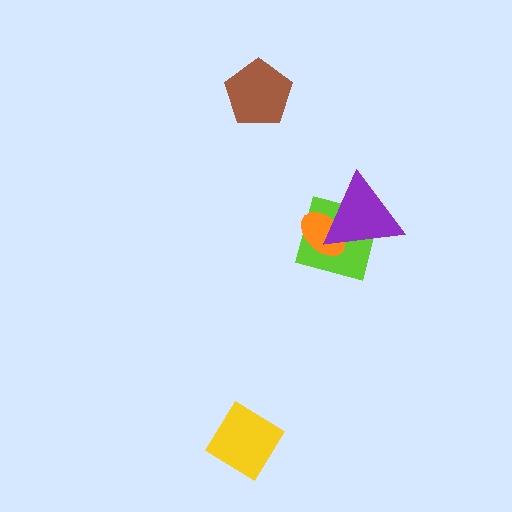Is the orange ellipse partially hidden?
Yes, it is partially covered by another shape.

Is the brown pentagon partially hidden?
No, no other shape covers it.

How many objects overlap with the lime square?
2 objects overlap with the lime square.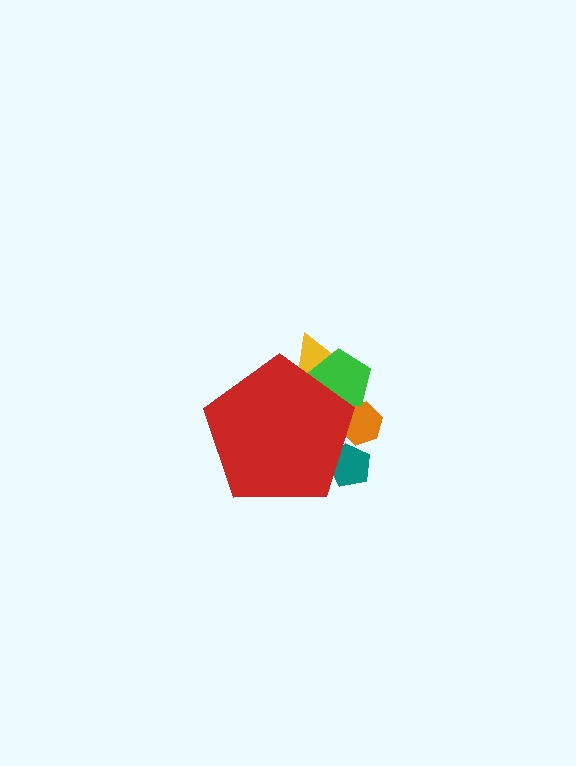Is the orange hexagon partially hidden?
Yes, the orange hexagon is partially hidden behind the red pentagon.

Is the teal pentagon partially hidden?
Yes, the teal pentagon is partially hidden behind the red pentagon.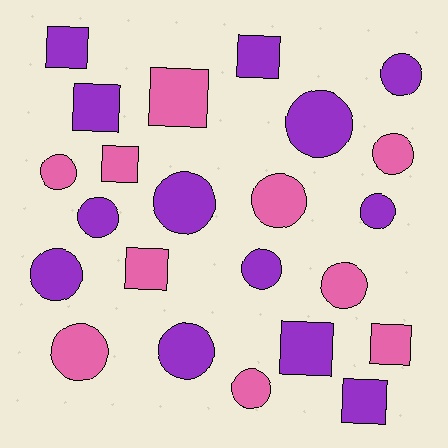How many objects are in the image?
There are 23 objects.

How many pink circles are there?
There are 6 pink circles.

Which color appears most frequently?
Purple, with 13 objects.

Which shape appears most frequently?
Circle, with 14 objects.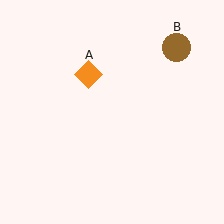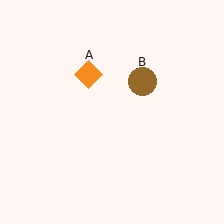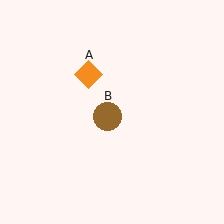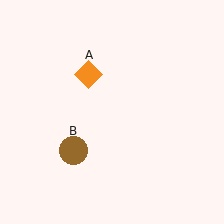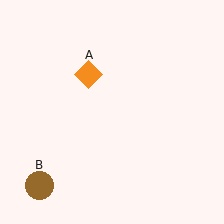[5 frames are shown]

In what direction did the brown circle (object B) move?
The brown circle (object B) moved down and to the left.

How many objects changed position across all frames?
1 object changed position: brown circle (object B).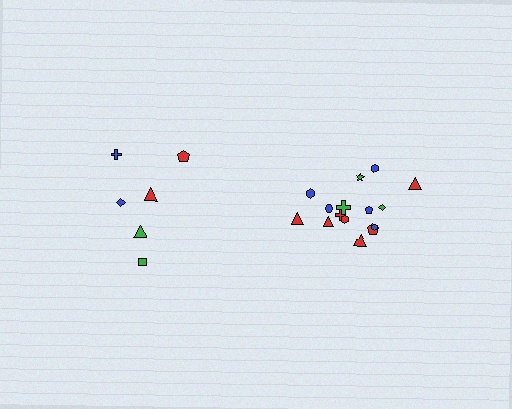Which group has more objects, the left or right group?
The right group.